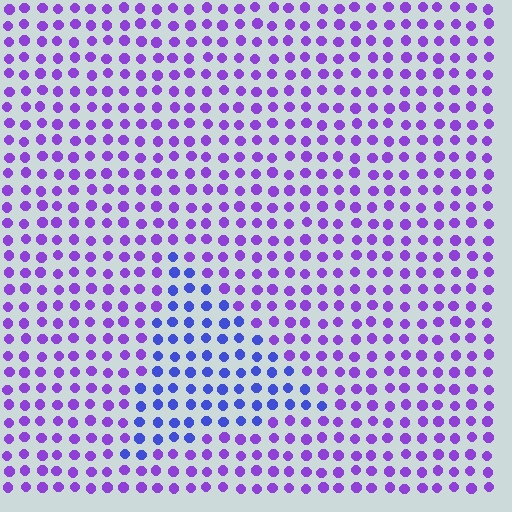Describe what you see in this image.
The image is filled with small purple elements in a uniform arrangement. A triangle-shaped region is visible where the elements are tinted to a slightly different hue, forming a subtle color boundary.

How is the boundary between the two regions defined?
The boundary is defined purely by a slight shift in hue (about 37 degrees). Spacing, size, and orientation are identical on both sides.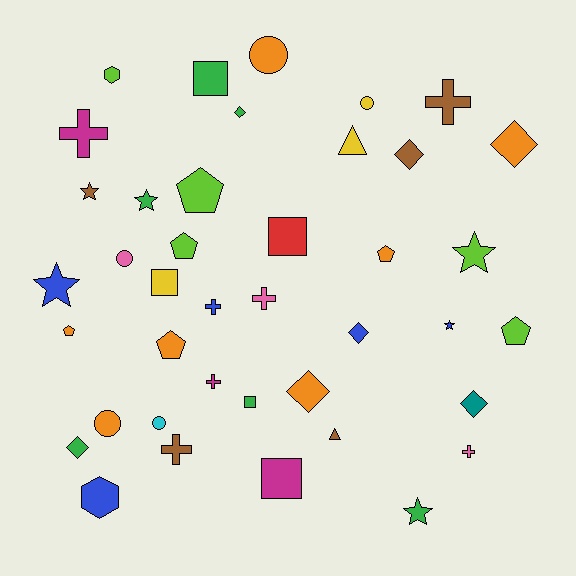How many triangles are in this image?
There are 2 triangles.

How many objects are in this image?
There are 40 objects.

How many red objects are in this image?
There is 1 red object.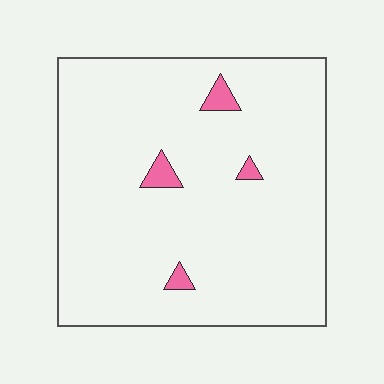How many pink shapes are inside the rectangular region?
4.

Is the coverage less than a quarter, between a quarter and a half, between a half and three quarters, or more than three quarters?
Less than a quarter.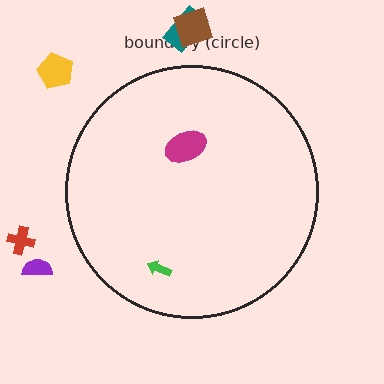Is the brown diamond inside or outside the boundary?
Outside.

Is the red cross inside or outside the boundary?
Outside.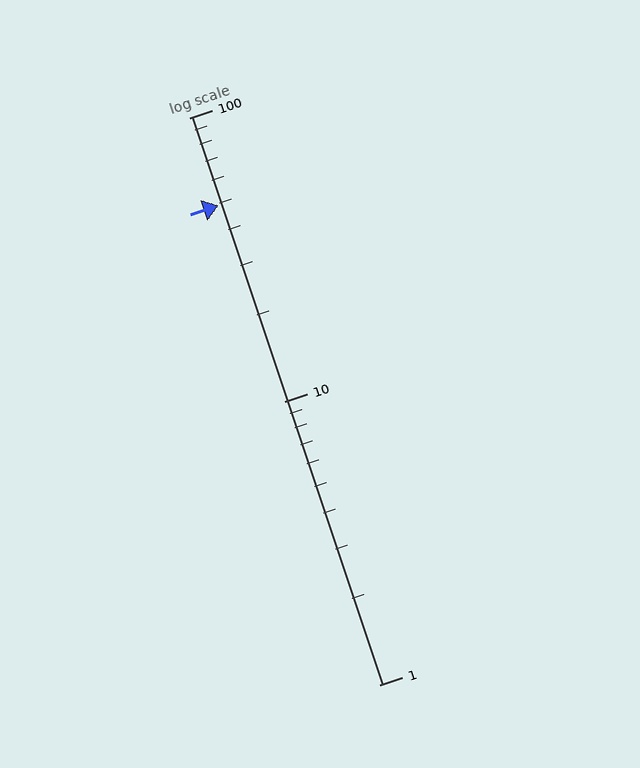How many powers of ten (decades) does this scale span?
The scale spans 2 decades, from 1 to 100.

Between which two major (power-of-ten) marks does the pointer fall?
The pointer is between 10 and 100.